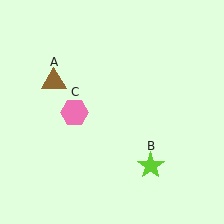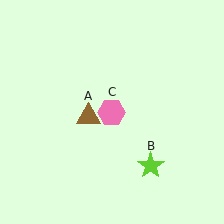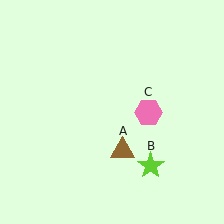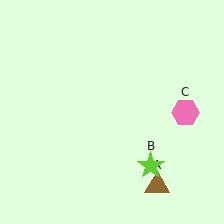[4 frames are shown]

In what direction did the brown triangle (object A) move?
The brown triangle (object A) moved down and to the right.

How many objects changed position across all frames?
2 objects changed position: brown triangle (object A), pink hexagon (object C).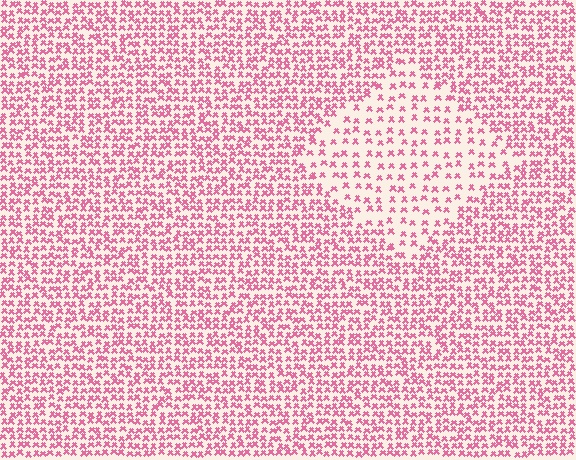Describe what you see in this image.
The image contains small pink elements arranged at two different densities. A diamond-shaped region is visible where the elements are less densely packed than the surrounding area.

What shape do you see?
I see a diamond.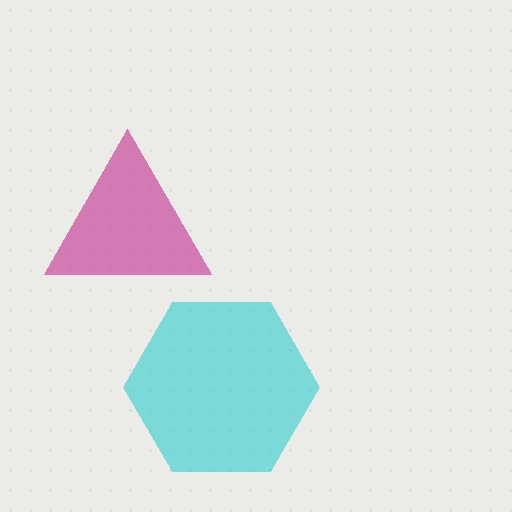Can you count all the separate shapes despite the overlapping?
Yes, there are 2 separate shapes.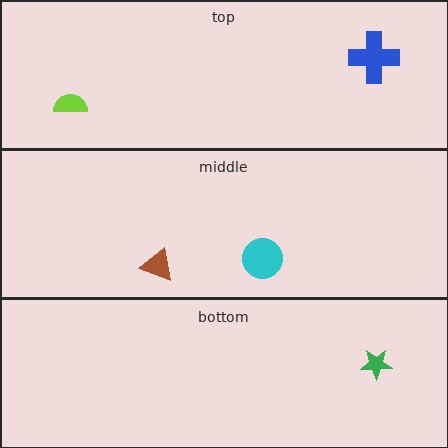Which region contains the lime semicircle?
The top region.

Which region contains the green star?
The bottom region.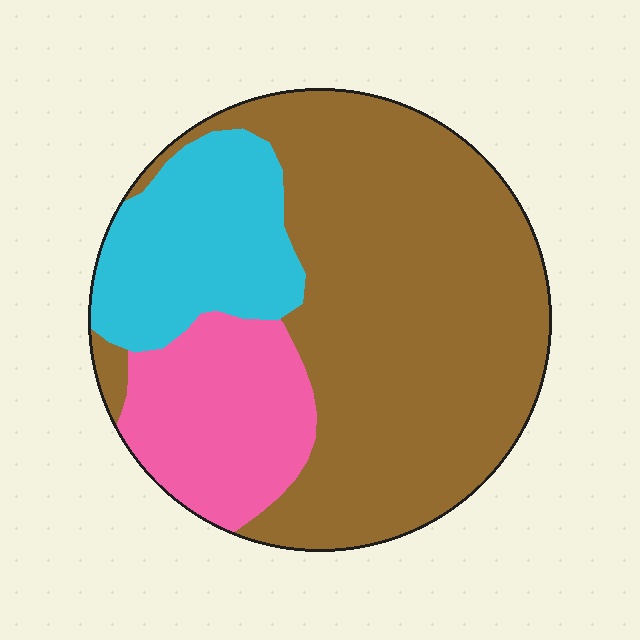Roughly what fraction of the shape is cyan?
Cyan takes up less than a quarter of the shape.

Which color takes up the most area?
Brown, at roughly 60%.